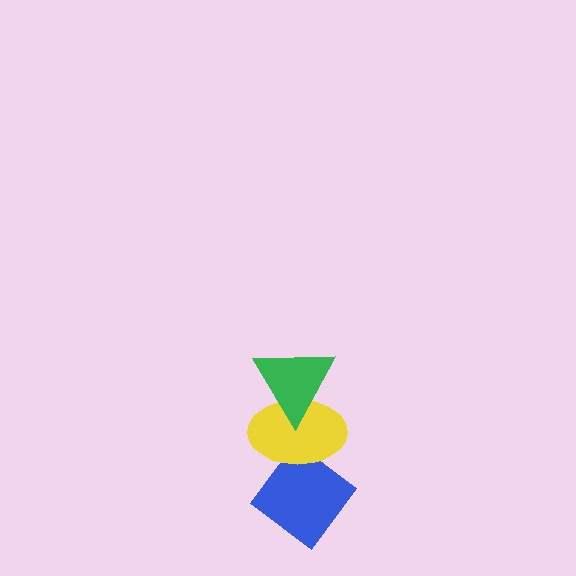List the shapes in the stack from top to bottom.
From top to bottom: the green triangle, the yellow ellipse, the blue diamond.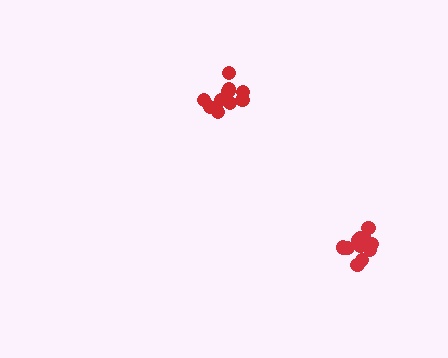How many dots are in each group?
Group 1: 10 dots, Group 2: 13 dots (23 total).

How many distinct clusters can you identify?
There are 2 distinct clusters.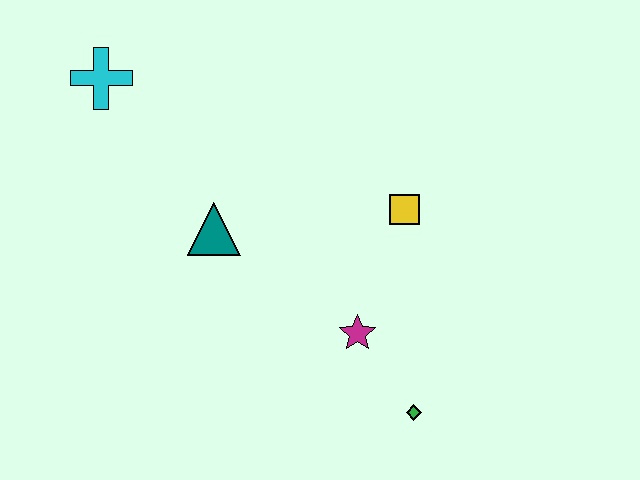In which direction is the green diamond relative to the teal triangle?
The green diamond is to the right of the teal triangle.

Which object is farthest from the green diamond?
The cyan cross is farthest from the green diamond.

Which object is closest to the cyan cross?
The teal triangle is closest to the cyan cross.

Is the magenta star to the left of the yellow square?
Yes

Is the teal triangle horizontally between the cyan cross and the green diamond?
Yes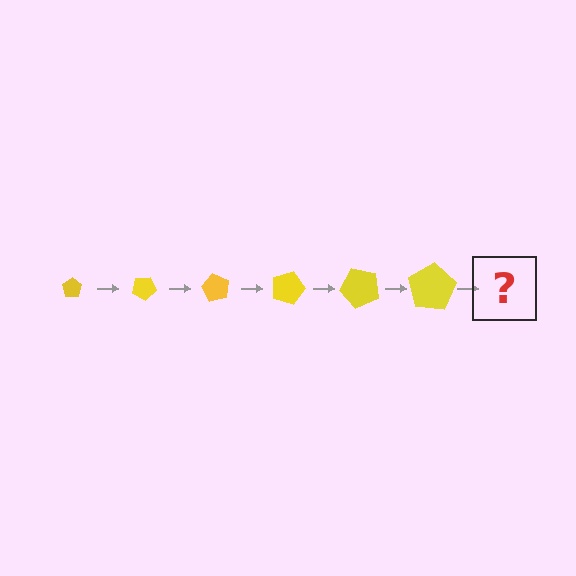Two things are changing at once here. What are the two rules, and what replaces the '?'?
The two rules are that the pentagon grows larger each step and it rotates 30 degrees each step. The '?' should be a pentagon, larger than the previous one and rotated 180 degrees from the start.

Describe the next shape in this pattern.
It should be a pentagon, larger than the previous one and rotated 180 degrees from the start.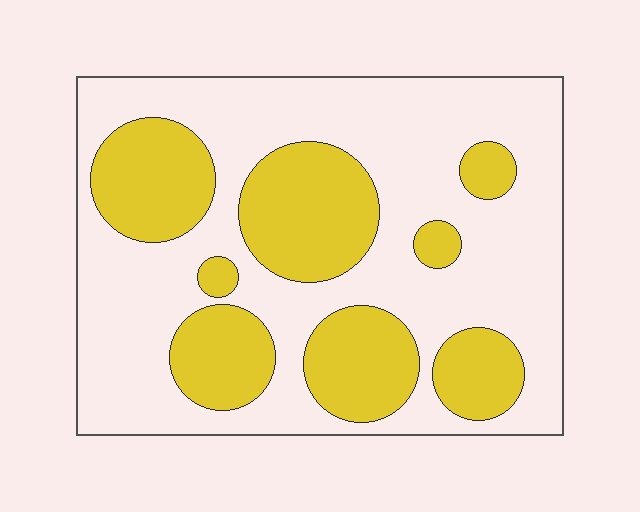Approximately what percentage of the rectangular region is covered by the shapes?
Approximately 35%.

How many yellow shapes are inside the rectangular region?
8.